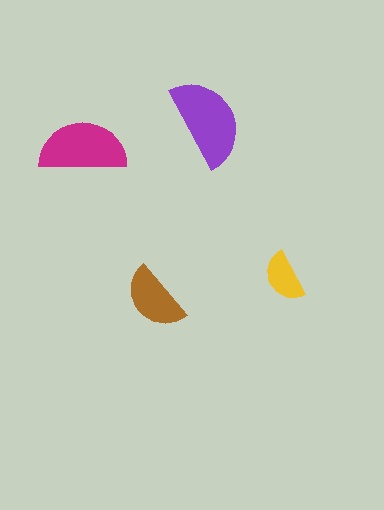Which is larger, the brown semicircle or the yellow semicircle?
The brown one.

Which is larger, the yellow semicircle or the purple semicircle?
The purple one.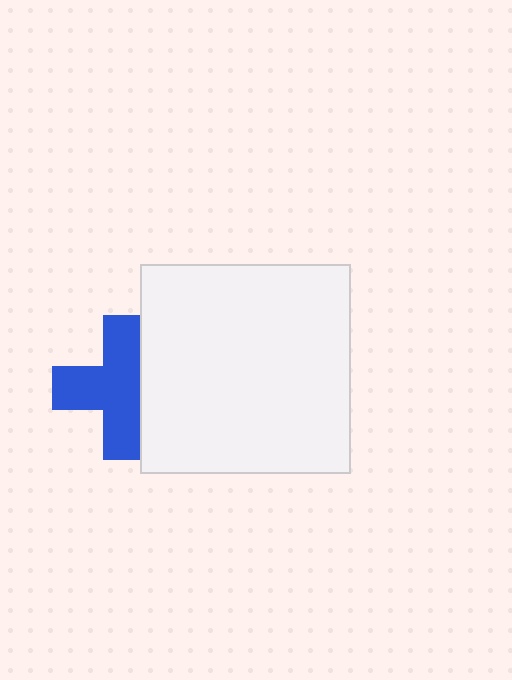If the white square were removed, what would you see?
You would see the complete blue cross.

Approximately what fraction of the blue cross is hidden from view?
Roughly 31% of the blue cross is hidden behind the white square.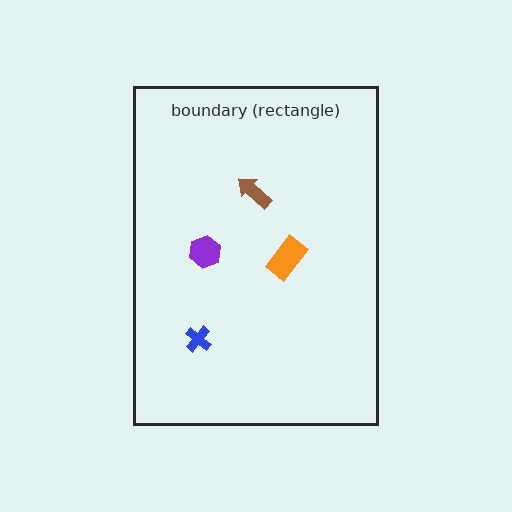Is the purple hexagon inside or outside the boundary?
Inside.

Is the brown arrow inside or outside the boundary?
Inside.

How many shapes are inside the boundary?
4 inside, 0 outside.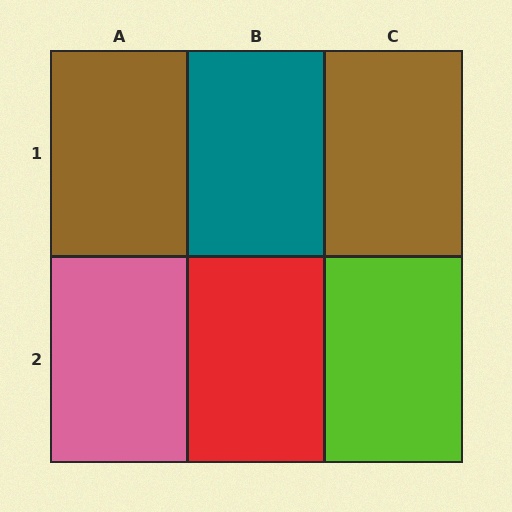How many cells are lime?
1 cell is lime.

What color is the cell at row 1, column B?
Teal.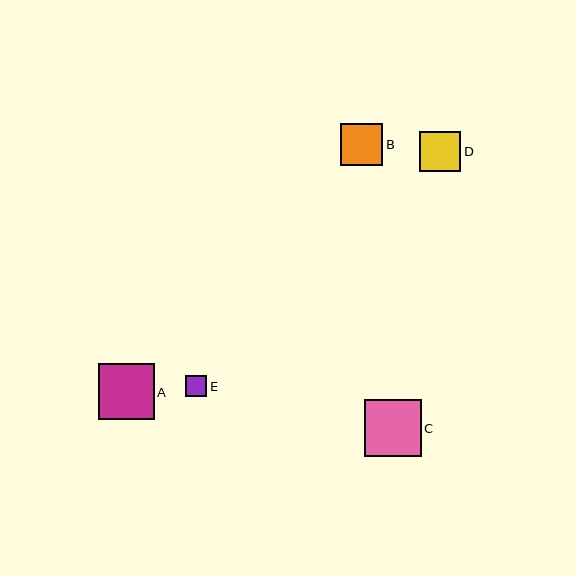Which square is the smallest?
Square E is the smallest with a size of approximately 21 pixels.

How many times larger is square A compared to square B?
Square A is approximately 1.3 times the size of square B.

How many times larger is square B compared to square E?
Square B is approximately 2.0 times the size of square E.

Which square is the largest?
Square C is the largest with a size of approximately 57 pixels.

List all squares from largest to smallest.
From largest to smallest: C, A, B, D, E.